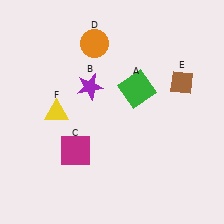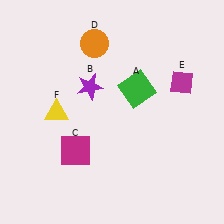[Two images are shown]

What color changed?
The diamond (E) changed from brown in Image 1 to magenta in Image 2.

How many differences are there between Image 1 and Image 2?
There is 1 difference between the two images.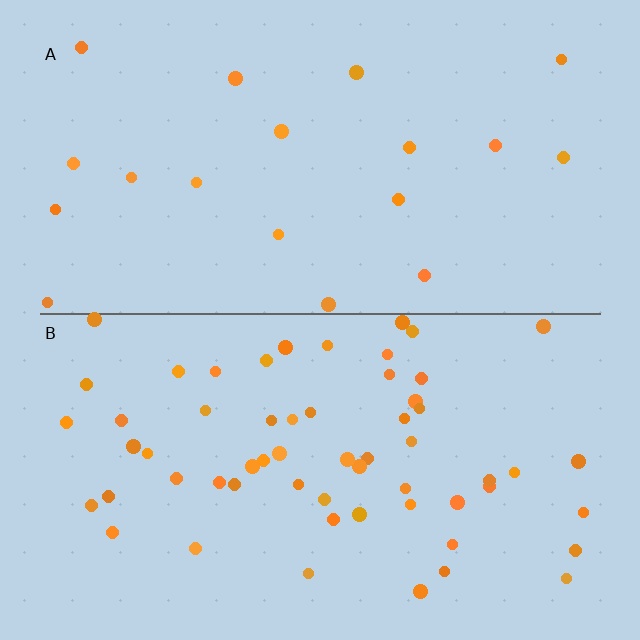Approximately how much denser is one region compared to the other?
Approximately 3.1× — region B over region A.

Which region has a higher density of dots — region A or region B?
B (the bottom).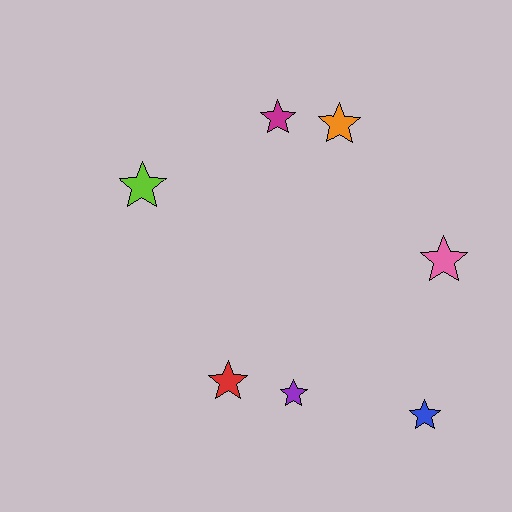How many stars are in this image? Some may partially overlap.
There are 7 stars.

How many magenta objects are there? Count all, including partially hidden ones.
There is 1 magenta object.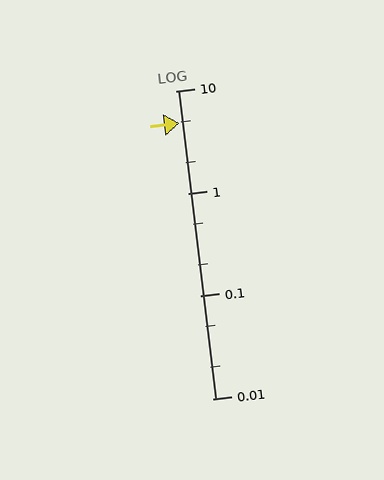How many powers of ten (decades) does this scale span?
The scale spans 3 decades, from 0.01 to 10.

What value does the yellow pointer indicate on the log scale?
The pointer indicates approximately 4.9.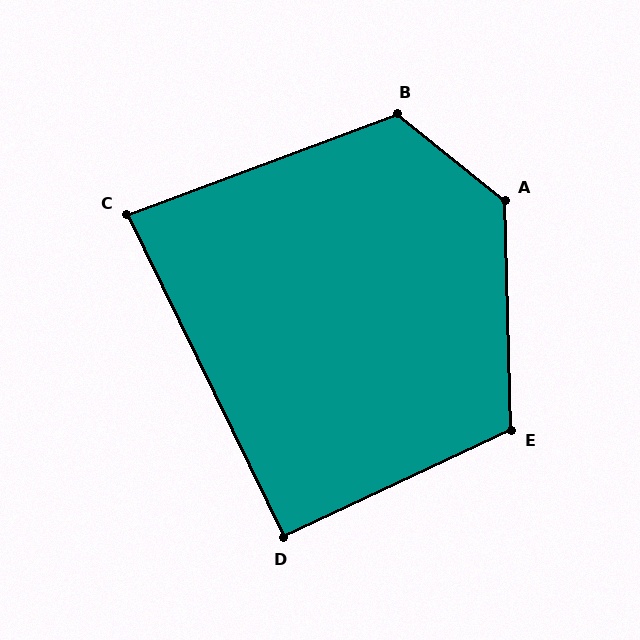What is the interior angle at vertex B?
Approximately 121 degrees (obtuse).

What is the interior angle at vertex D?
Approximately 91 degrees (approximately right).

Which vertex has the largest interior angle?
A, at approximately 130 degrees.